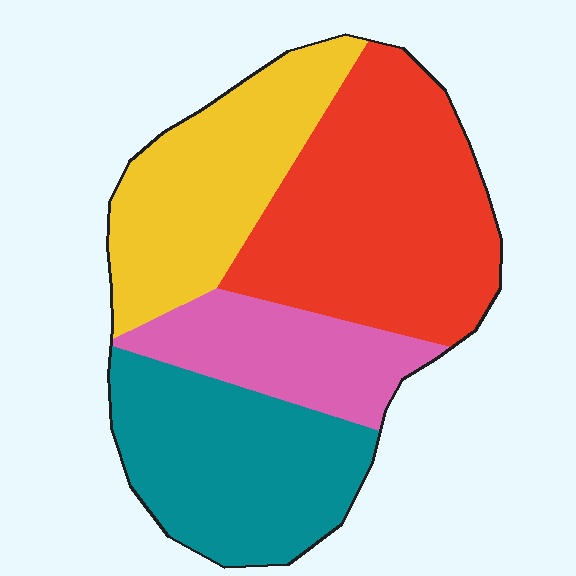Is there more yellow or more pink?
Yellow.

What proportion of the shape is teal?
Teal covers roughly 25% of the shape.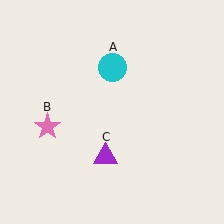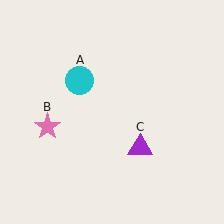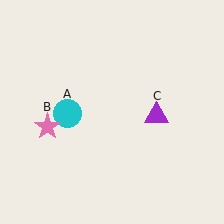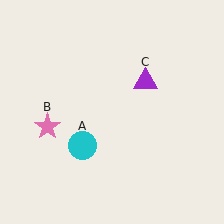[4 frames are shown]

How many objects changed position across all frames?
2 objects changed position: cyan circle (object A), purple triangle (object C).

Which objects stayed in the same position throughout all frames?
Pink star (object B) remained stationary.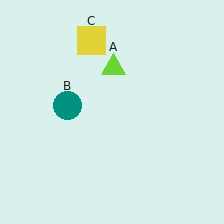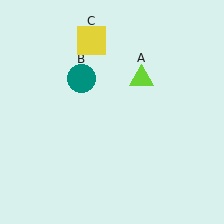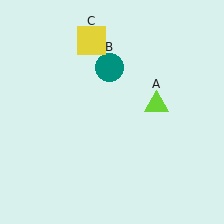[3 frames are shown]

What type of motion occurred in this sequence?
The lime triangle (object A), teal circle (object B) rotated clockwise around the center of the scene.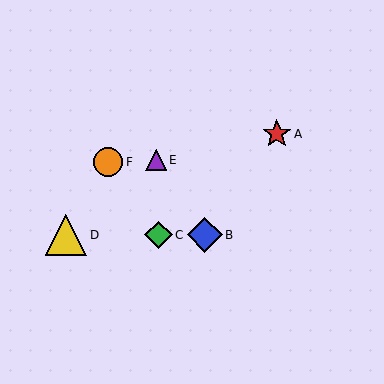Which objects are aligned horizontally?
Objects B, C, D are aligned horizontally.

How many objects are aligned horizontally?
3 objects (B, C, D) are aligned horizontally.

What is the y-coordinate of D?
Object D is at y≈235.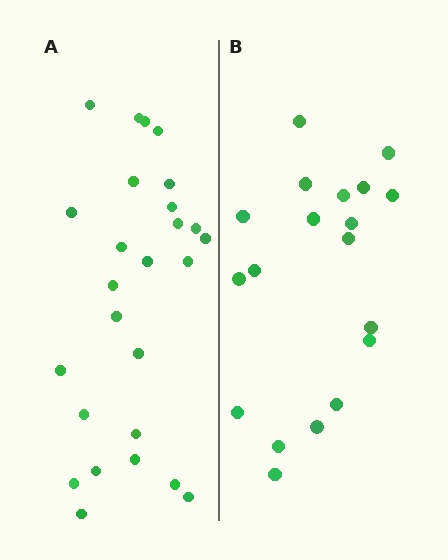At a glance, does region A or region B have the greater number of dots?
Region A (the left region) has more dots.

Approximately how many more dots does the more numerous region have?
Region A has roughly 8 or so more dots than region B.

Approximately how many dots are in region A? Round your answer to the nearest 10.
About 30 dots. (The exact count is 26, which rounds to 30.)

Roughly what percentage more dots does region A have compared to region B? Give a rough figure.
About 35% more.